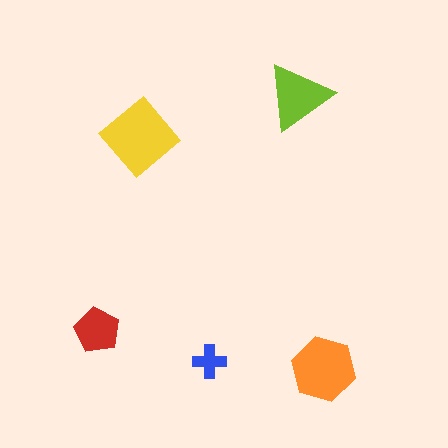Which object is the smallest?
The blue cross.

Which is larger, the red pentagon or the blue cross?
The red pentagon.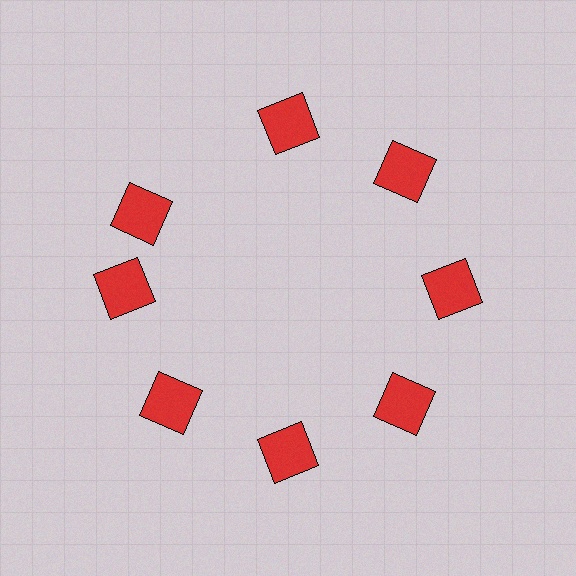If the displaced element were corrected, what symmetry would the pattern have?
It would have 8-fold rotational symmetry — the pattern would map onto itself every 45 degrees.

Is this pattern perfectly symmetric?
No. The 8 red squares are arranged in a ring, but one element near the 10 o'clock position is rotated out of alignment along the ring, breaking the 8-fold rotational symmetry.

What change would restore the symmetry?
The symmetry would be restored by rotating it back into even spacing with its neighbors so that all 8 squares sit at equal angles and equal distance from the center.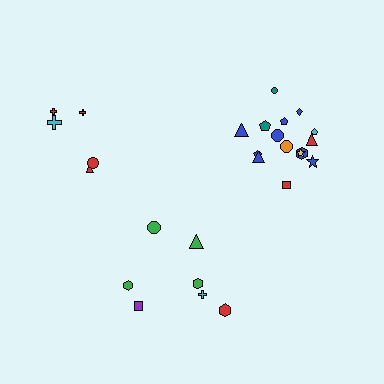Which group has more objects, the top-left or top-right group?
The top-right group.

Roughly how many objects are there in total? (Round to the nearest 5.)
Roughly 25 objects in total.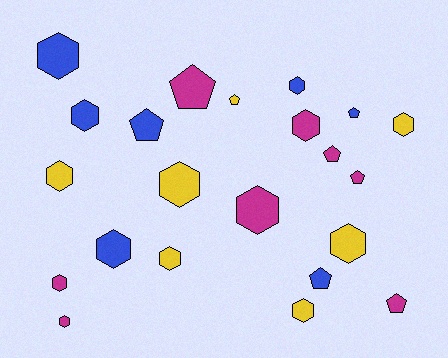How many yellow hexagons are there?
There are 6 yellow hexagons.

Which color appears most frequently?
Magenta, with 8 objects.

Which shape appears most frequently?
Hexagon, with 14 objects.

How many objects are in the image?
There are 22 objects.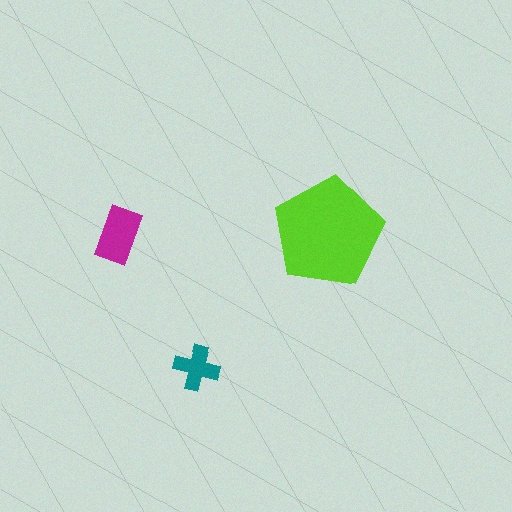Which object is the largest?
The lime pentagon.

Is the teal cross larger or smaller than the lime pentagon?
Smaller.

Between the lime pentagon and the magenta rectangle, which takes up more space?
The lime pentagon.